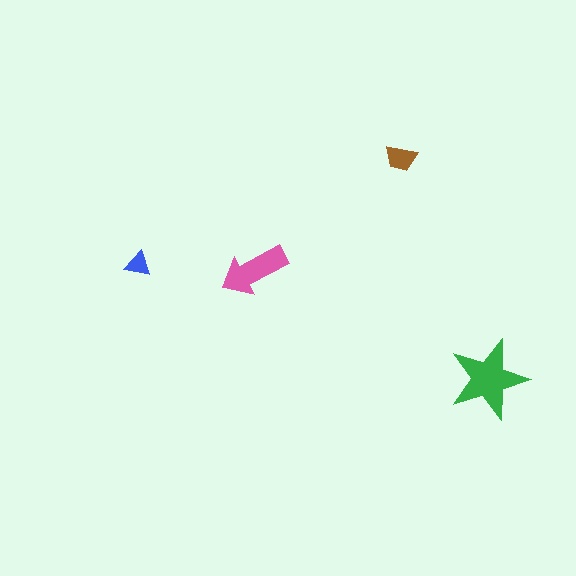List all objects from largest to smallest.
The green star, the pink arrow, the brown trapezoid, the blue triangle.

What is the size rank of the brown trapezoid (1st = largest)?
3rd.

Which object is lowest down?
The green star is bottommost.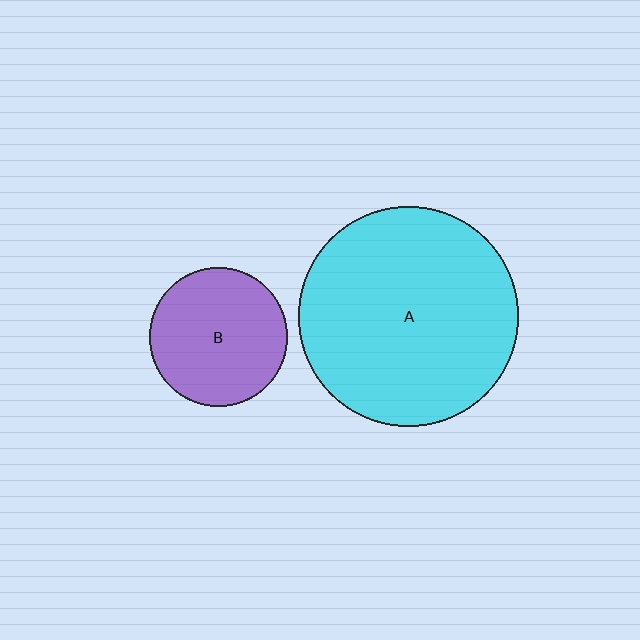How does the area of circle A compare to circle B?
Approximately 2.5 times.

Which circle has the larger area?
Circle A (cyan).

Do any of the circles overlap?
No, none of the circles overlap.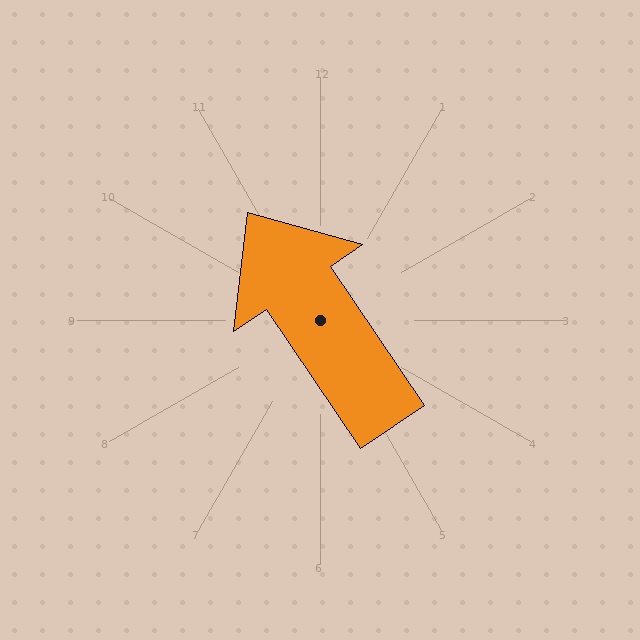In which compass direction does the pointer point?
Northwest.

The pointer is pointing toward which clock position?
Roughly 11 o'clock.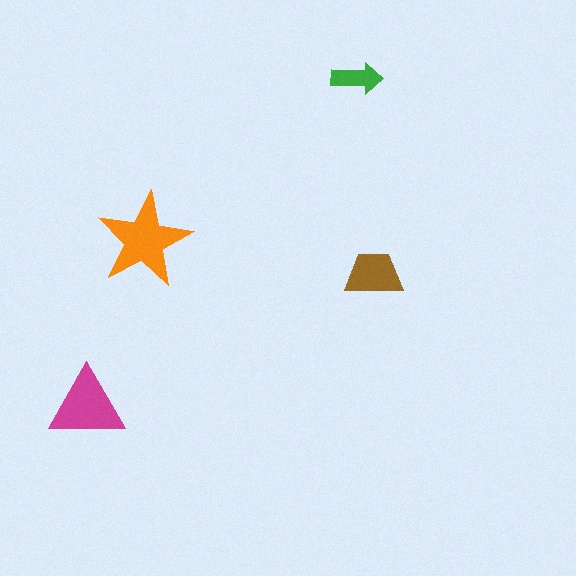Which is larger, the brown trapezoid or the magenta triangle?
The magenta triangle.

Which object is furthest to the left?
The magenta triangle is leftmost.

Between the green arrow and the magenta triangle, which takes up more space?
The magenta triangle.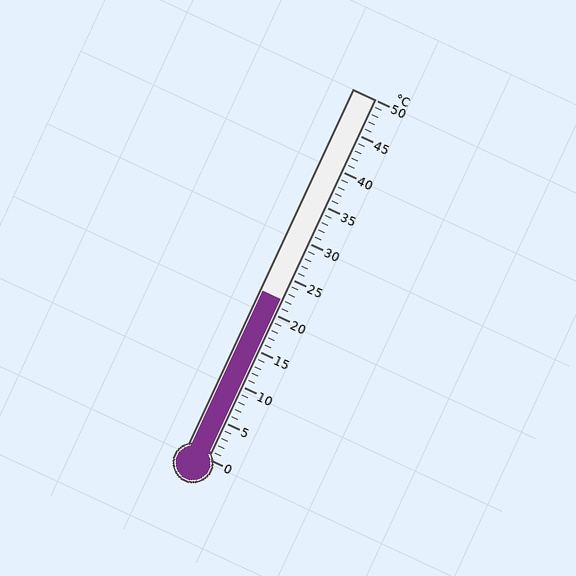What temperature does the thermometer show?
The thermometer shows approximately 22°C.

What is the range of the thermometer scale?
The thermometer scale ranges from 0°C to 50°C.